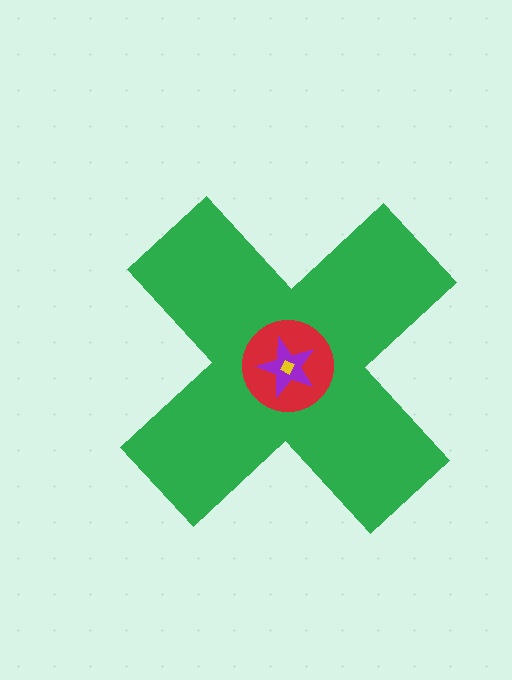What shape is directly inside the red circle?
The purple star.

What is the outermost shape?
The green cross.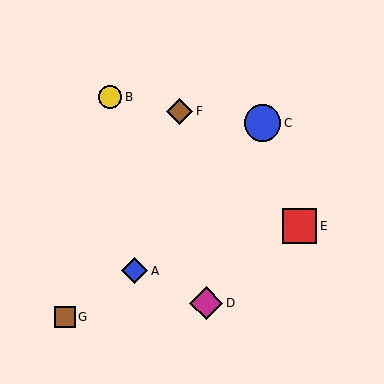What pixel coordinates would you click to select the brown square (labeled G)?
Click at (65, 317) to select the brown square G.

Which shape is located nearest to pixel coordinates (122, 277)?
The blue diamond (labeled A) at (135, 271) is nearest to that location.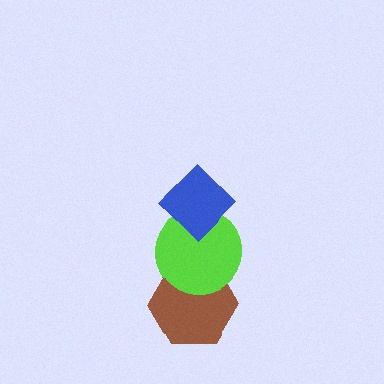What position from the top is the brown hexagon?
The brown hexagon is 3rd from the top.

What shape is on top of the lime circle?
The blue diamond is on top of the lime circle.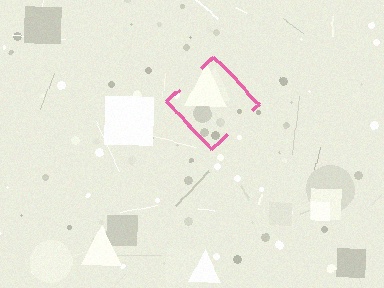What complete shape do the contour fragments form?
The contour fragments form a diamond.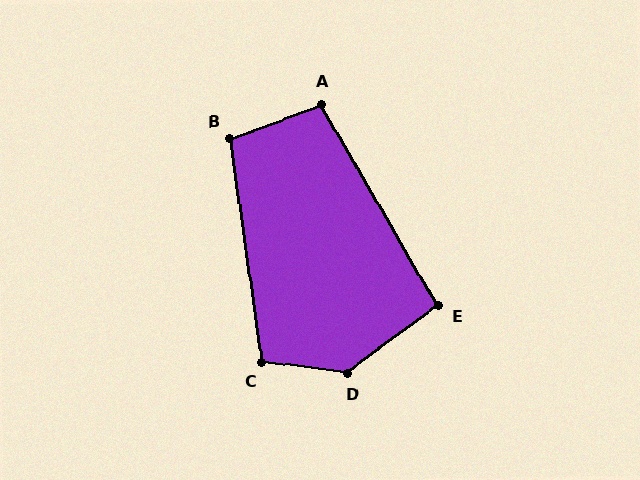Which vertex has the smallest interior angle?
E, at approximately 96 degrees.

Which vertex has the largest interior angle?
D, at approximately 137 degrees.